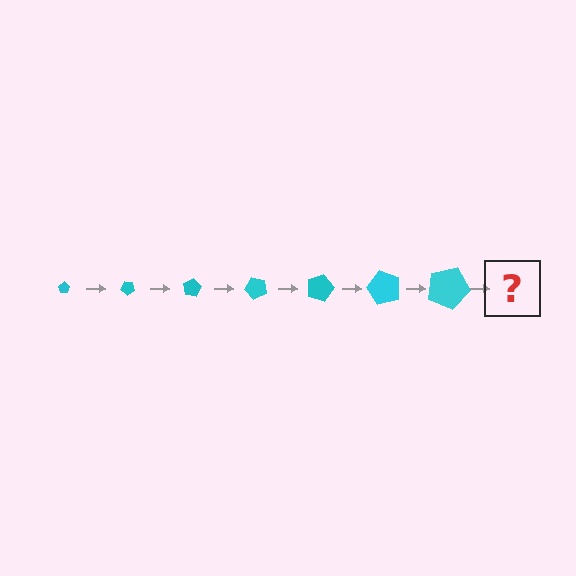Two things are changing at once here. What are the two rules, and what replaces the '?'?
The two rules are that the pentagon grows larger each step and it rotates 40 degrees each step. The '?' should be a pentagon, larger than the previous one and rotated 280 degrees from the start.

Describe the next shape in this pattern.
It should be a pentagon, larger than the previous one and rotated 280 degrees from the start.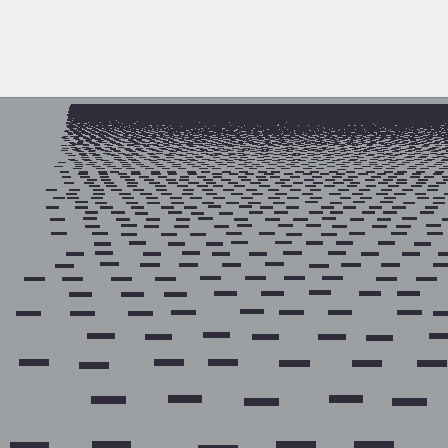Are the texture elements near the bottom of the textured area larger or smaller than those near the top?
Larger. Near the bottom, elements are closer to the viewer and appear at a bigger on-screen size.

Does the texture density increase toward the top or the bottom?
Density increases toward the top.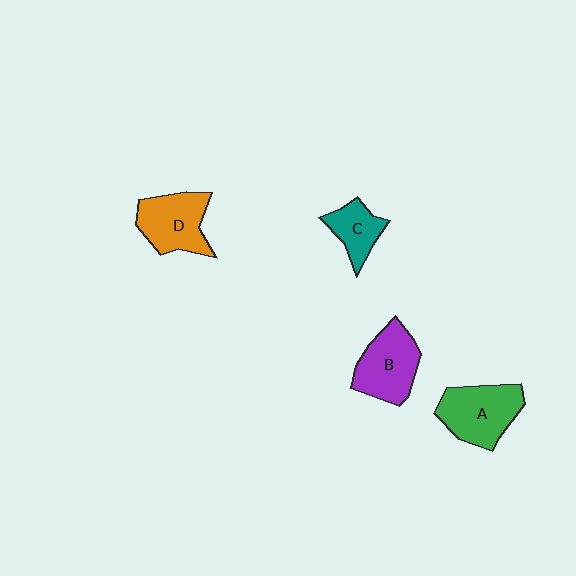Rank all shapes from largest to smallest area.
From largest to smallest: A (green), B (purple), D (orange), C (teal).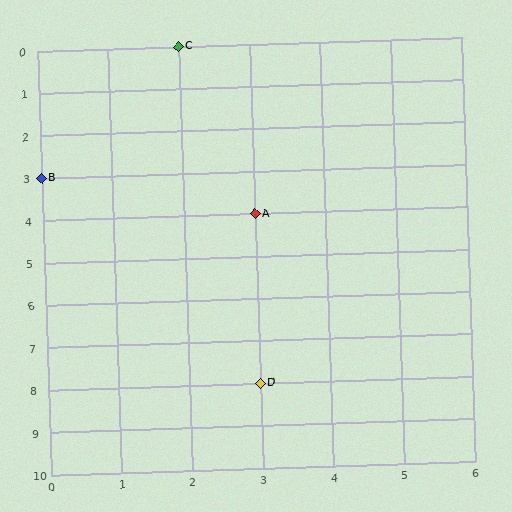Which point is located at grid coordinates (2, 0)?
Point C is at (2, 0).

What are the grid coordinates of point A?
Point A is at grid coordinates (3, 4).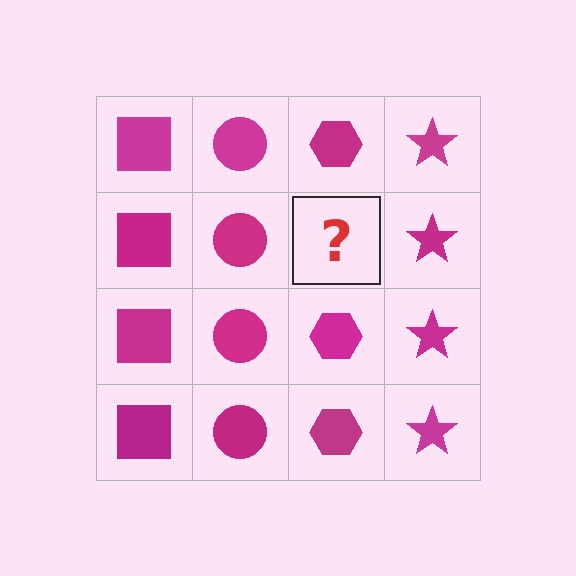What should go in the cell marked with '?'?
The missing cell should contain a magenta hexagon.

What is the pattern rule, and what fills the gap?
The rule is that each column has a consistent shape. The gap should be filled with a magenta hexagon.